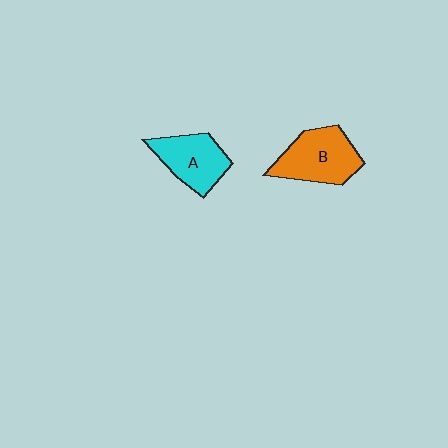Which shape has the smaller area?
Shape A (cyan).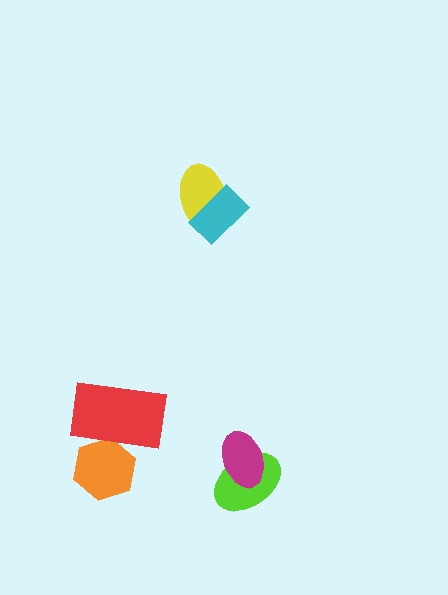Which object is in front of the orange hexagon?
The red rectangle is in front of the orange hexagon.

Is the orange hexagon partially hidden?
Yes, it is partially covered by another shape.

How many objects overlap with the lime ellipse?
1 object overlaps with the lime ellipse.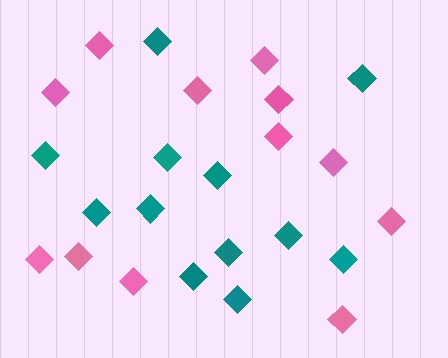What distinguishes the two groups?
There are 2 groups: one group of pink diamonds (12) and one group of teal diamonds (12).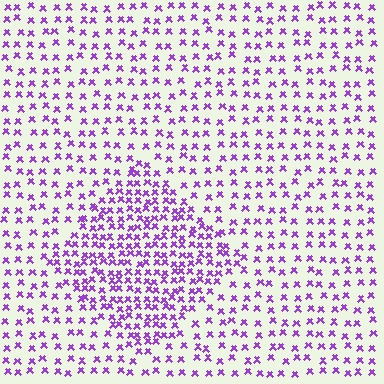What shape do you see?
I see a diamond.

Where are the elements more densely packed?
The elements are more densely packed inside the diamond boundary.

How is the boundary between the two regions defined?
The boundary is defined by a change in element density (approximately 2.0x ratio). All elements are the same color, size, and shape.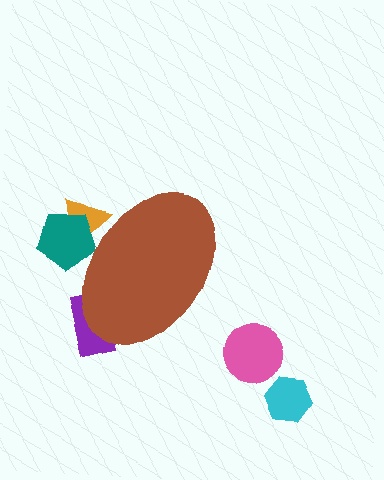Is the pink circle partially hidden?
No, the pink circle is fully visible.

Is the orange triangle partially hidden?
Yes, the orange triangle is partially hidden behind the brown ellipse.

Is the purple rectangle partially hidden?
Yes, the purple rectangle is partially hidden behind the brown ellipse.